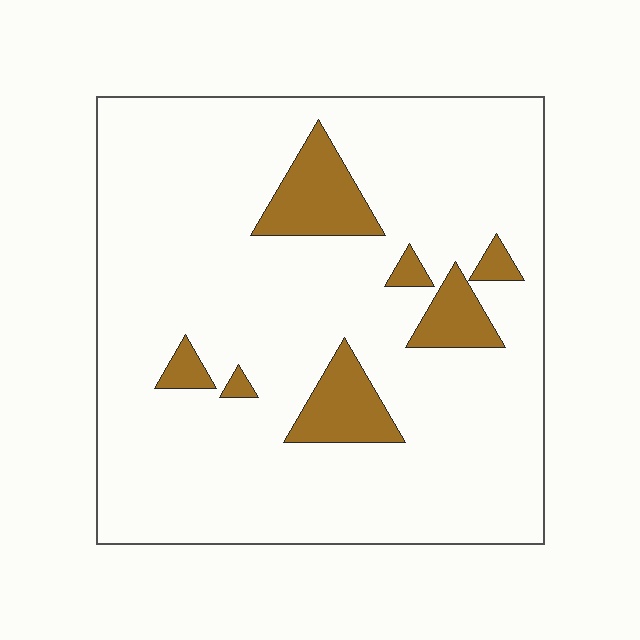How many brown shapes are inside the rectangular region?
7.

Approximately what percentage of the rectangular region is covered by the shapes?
Approximately 10%.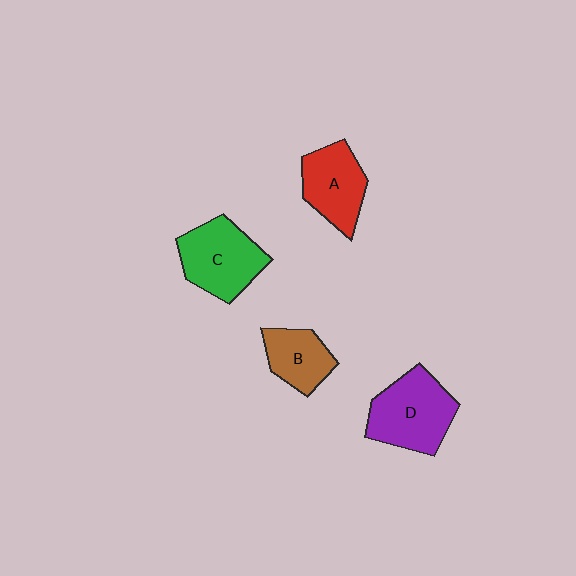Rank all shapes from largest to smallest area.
From largest to smallest: D (purple), C (green), A (red), B (brown).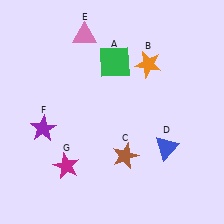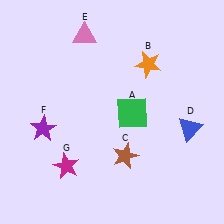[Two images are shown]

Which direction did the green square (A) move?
The green square (A) moved down.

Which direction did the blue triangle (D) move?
The blue triangle (D) moved right.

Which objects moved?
The objects that moved are: the green square (A), the blue triangle (D).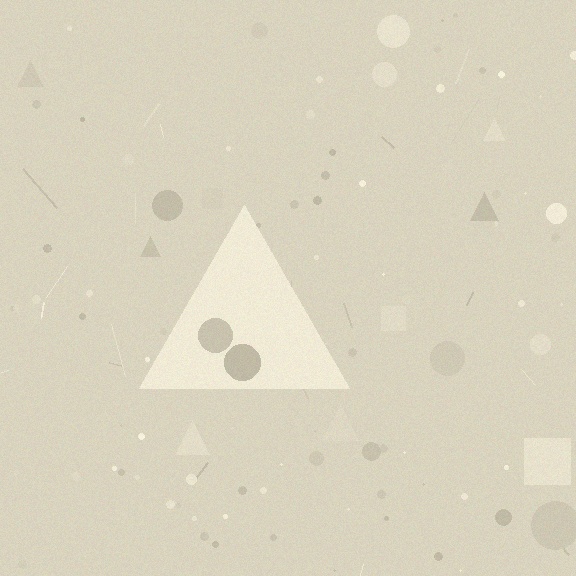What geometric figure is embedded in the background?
A triangle is embedded in the background.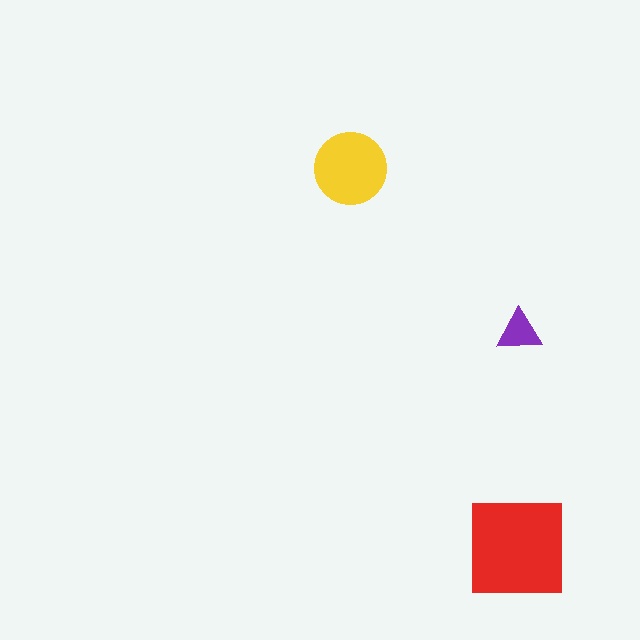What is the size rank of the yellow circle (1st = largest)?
2nd.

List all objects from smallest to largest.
The purple triangle, the yellow circle, the red square.